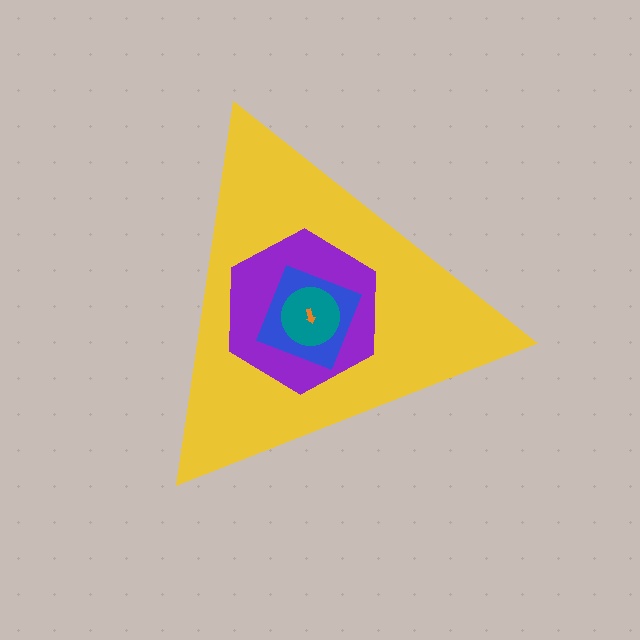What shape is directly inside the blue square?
The teal circle.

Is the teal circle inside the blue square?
Yes.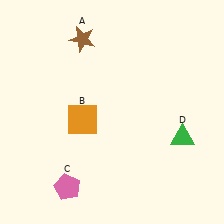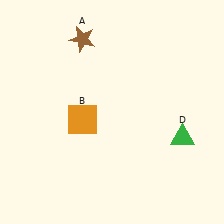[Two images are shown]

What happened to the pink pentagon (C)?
The pink pentagon (C) was removed in Image 2. It was in the bottom-left area of Image 1.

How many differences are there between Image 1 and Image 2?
There is 1 difference between the two images.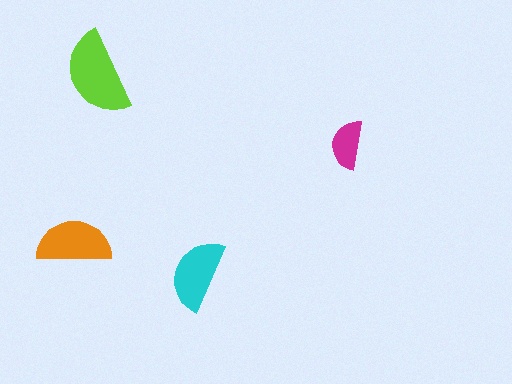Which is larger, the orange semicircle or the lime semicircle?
The lime one.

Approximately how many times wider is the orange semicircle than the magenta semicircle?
About 1.5 times wider.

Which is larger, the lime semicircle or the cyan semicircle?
The lime one.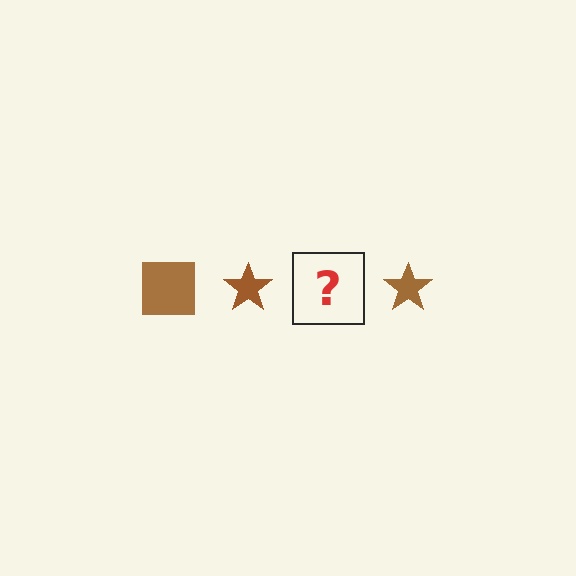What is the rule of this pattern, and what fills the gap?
The rule is that the pattern cycles through square, star shapes in brown. The gap should be filled with a brown square.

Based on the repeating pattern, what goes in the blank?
The blank should be a brown square.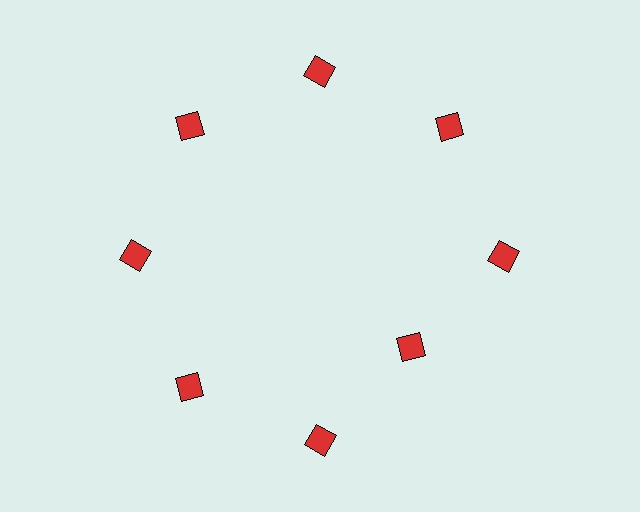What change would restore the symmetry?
The symmetry would be restored by moving it outward, back onto the ring so that all 8 squares sit at equal angles and equal distance from the center.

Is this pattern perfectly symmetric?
No. The 8 red squares are arranged in a ring, but one element near the 4 o'clock position is pulled inward toward the center, breaking the 8-fold rotational symmetry.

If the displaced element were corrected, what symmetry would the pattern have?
It would have 8-fold rotational symmetry — the pattern would map onto itself every 45 degrees.